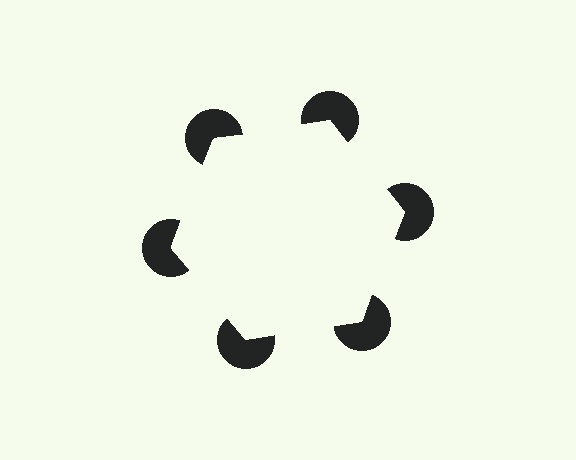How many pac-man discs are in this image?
There are 6 — one at each vertex of the illusory hexagon.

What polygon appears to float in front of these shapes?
An illusory hexagon — its edges are inferred from the aligned wedge cuts in the pac-man discs, not physically drawn.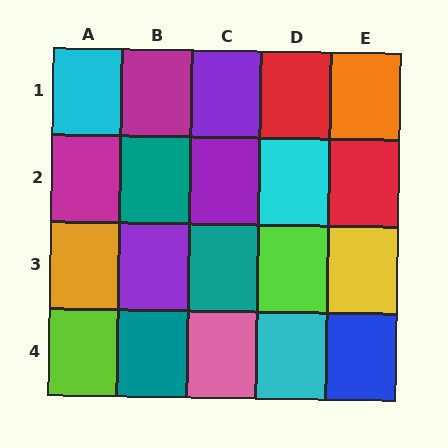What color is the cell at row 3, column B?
Purple.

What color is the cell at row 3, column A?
Orange.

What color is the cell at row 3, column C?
Teal.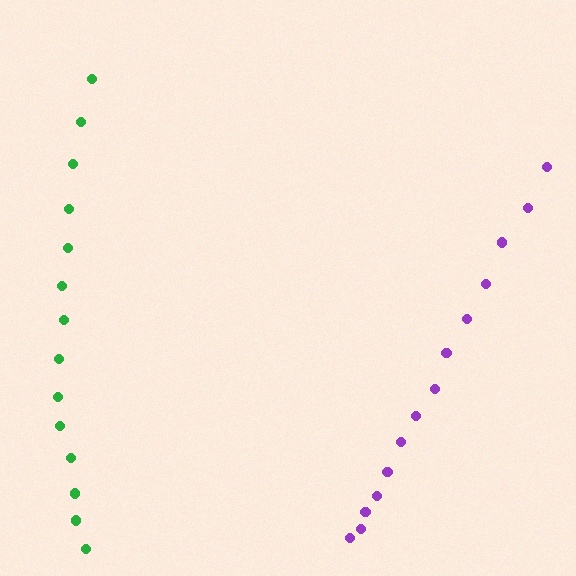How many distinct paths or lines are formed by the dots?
There are 2 distinct paths.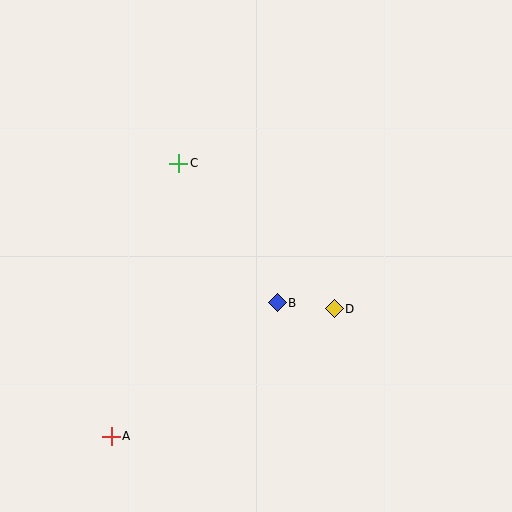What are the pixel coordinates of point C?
Point C is at (179, 163).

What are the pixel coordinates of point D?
Point D is at (334, 309).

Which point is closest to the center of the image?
Point B at (277, 303) is closest to the center.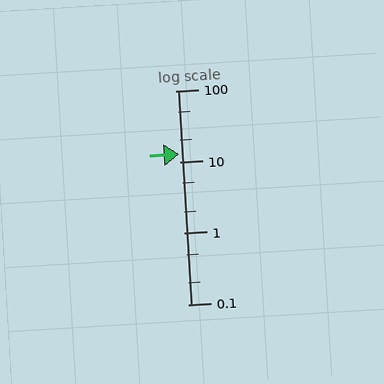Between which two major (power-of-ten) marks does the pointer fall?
The pointer is between 10 and 100.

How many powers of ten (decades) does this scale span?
The scale spans 3 decades, from 0.1 to 100.